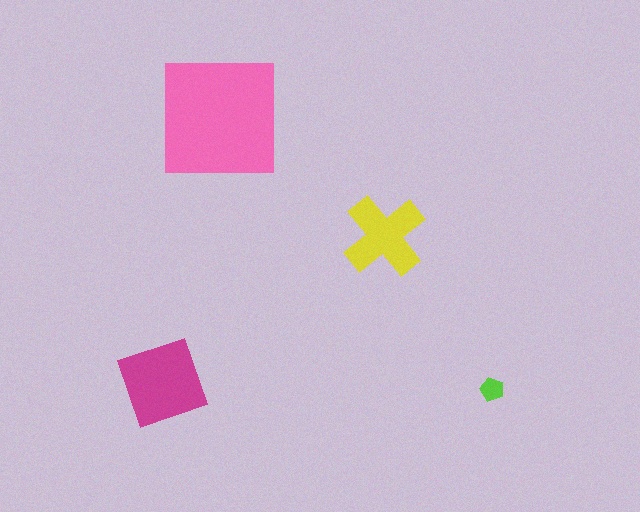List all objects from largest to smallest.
The pink square, the magenta diamond, the yellow cross, the lime pentagon.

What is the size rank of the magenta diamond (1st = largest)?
2nd.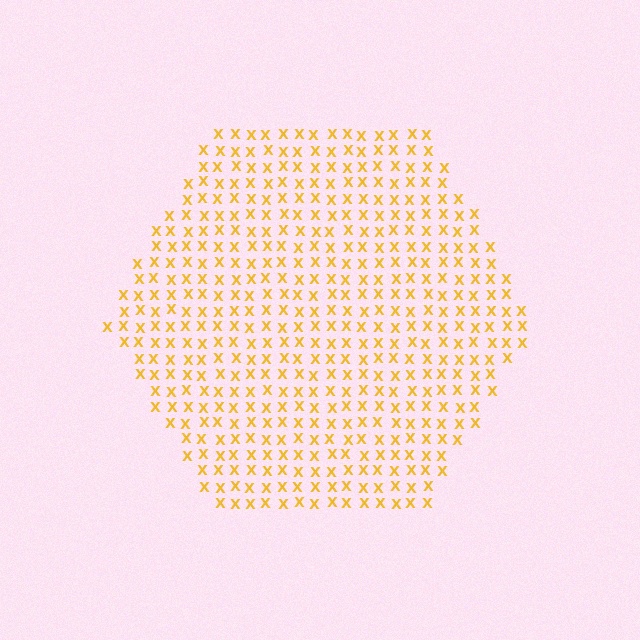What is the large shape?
The large shape is a hexagon.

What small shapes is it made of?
It is made of small letter X's.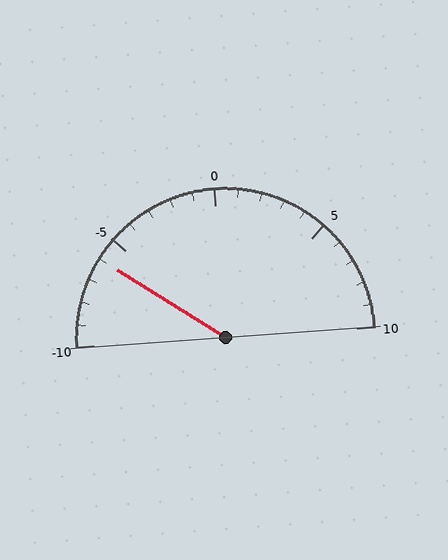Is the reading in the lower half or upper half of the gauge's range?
The reading is in the lower half of the range (-10 to 10).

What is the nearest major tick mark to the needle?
The nearest major tick mark is -5.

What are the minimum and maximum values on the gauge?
The gauge ranges from -10 to 10.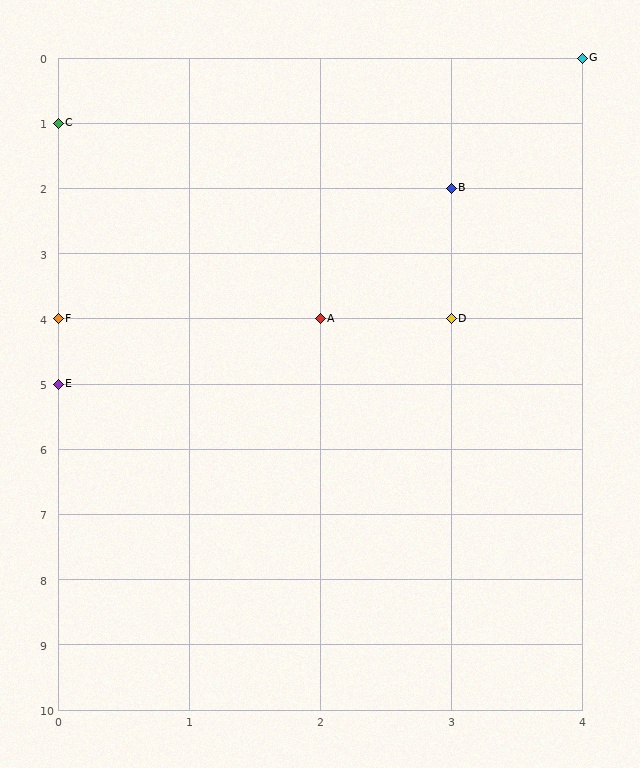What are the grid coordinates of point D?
Point D is at grid coordinates (3, 4).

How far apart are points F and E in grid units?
Points F and E are 1 row apart.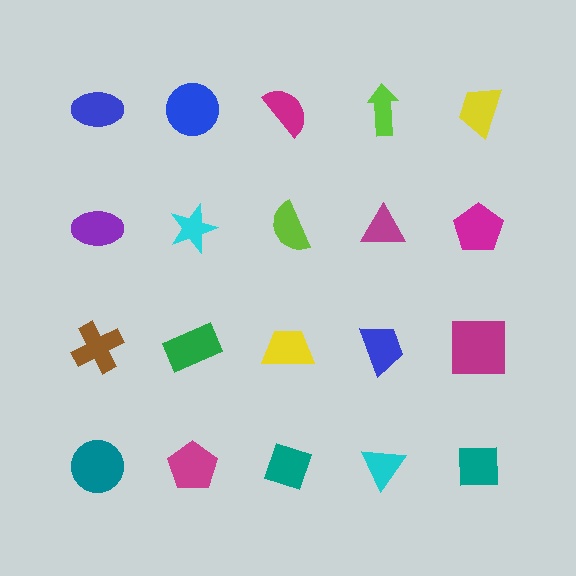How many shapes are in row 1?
5 shapes.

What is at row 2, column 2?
A cyan star.